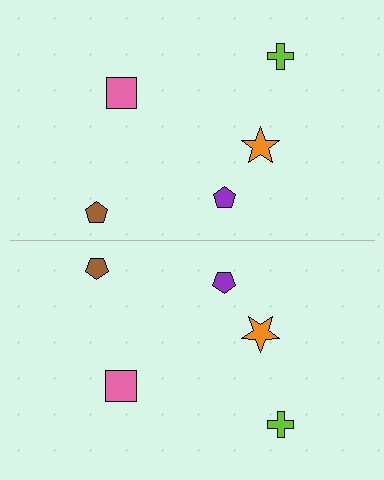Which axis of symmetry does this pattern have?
The pattern has a horizontal axis of symmetry running through the center of the image.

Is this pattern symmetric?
Yes, this pattern has bilateral (reflection) symmetry.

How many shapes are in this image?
There are 10 shapes in this image.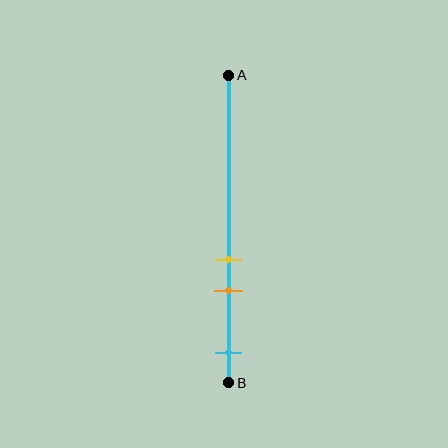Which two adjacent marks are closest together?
The yellow and orange marks are the closest adjacent pair.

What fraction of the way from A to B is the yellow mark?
The yellow mark is approximately 60% (0.6) of the way from A to B.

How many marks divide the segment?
There are 3 marks dividing the segment.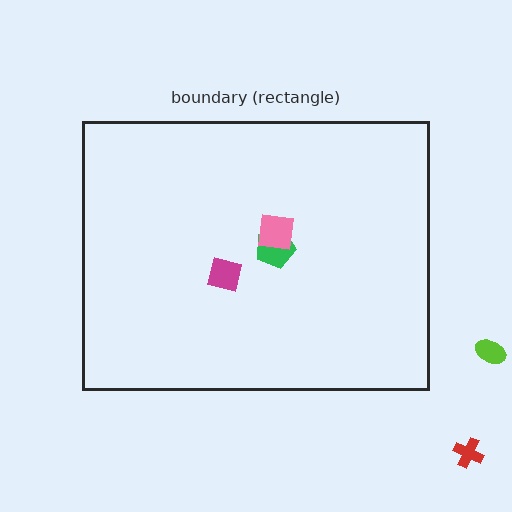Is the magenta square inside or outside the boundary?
Inside.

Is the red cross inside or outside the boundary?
Outside.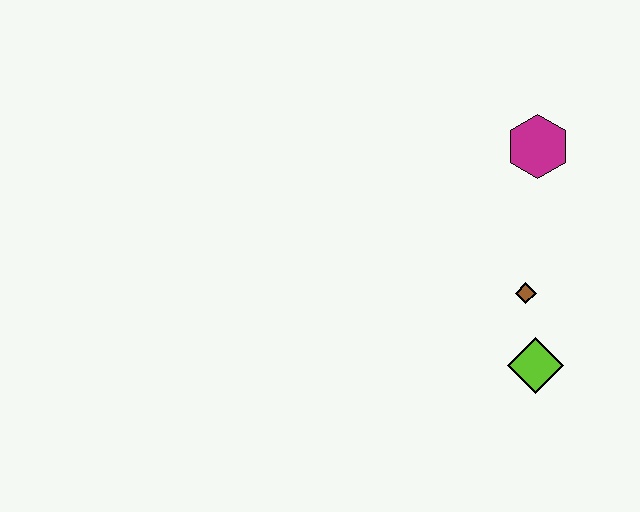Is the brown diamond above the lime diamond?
Yes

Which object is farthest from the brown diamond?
The magenta hexagon is farthest from the brown diamond.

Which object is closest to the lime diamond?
The brown diamond is closest to the lime diamond.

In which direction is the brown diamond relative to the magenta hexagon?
The brown diamond is below the magenta hexagon.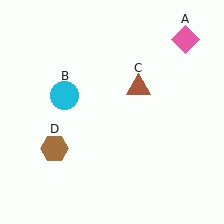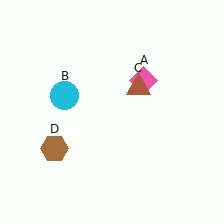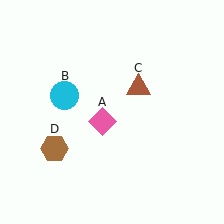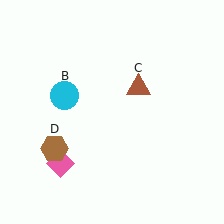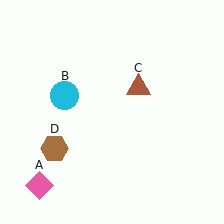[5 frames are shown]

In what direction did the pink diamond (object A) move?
The pink diamond (object A) moved down and to the left.